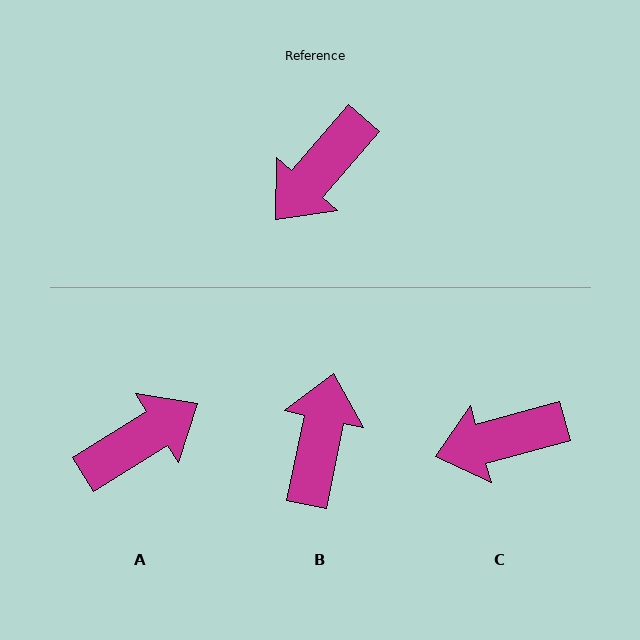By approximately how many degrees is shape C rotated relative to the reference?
Approximately 34 degrees clockwise.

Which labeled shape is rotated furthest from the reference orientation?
A, about 163 degrees away.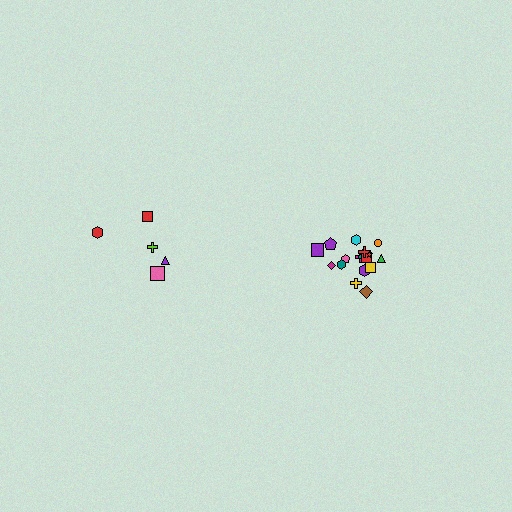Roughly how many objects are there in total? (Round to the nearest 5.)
Roughly 25 objects in total.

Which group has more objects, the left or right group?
The right group.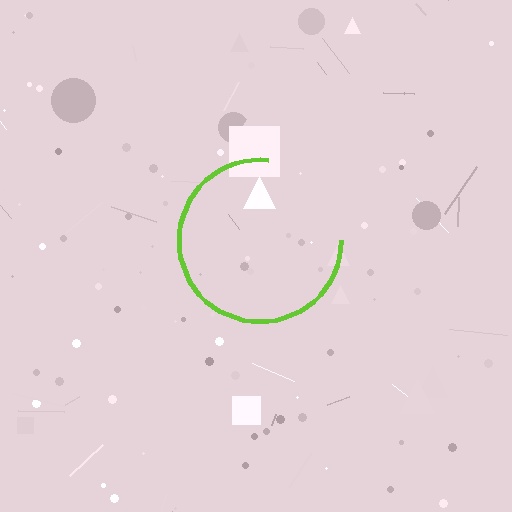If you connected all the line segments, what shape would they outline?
They would outline a circle.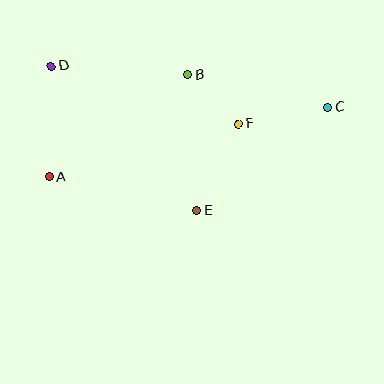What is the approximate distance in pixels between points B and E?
The distance between B and E is approximately 136 pixels.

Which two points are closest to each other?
Points B and F are closest to each other.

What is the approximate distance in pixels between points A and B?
The distance between A and B is approximately 172 pixels.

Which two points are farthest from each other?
Points A and C are farthest from each other.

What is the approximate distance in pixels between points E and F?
The distance between E and F is approximately 96 pixels.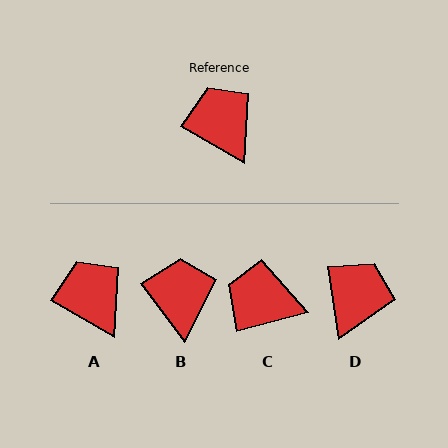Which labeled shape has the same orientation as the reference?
A.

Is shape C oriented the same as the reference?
No, it is off by about 45 degrees.